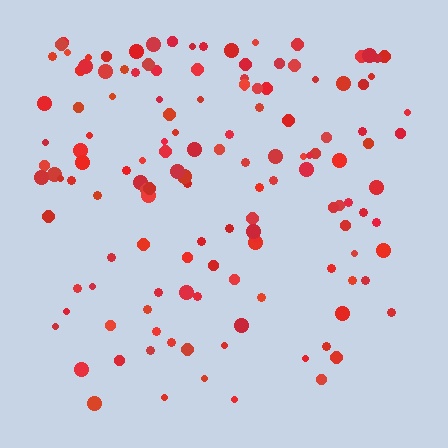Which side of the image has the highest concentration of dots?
The top.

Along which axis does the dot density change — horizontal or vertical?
Vertical.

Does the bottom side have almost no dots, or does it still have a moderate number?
Still a moderate number, just noticeably fewer than the top.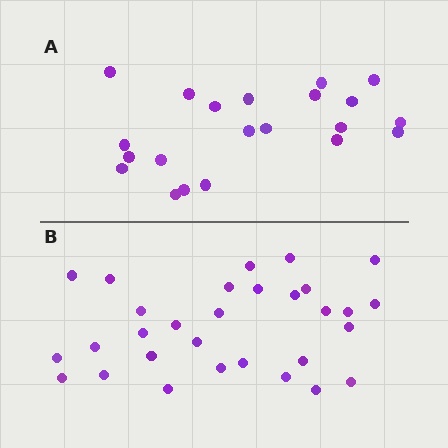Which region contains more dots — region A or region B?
Region B (the bottom region) has more dots.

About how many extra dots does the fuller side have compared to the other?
Region B has roughly 8 or so more dots than region A.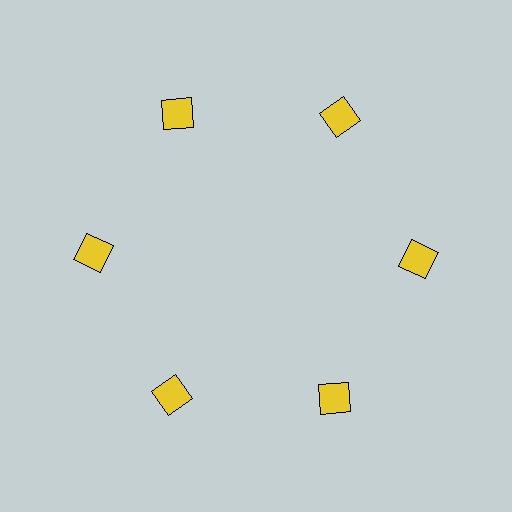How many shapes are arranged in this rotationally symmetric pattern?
There are 6 shapes, arranged in 6 groups of 1.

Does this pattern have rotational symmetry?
Yes, this pattern has 6-fold rotational symmetry. It looks the same after rotating 60 degrees around the center.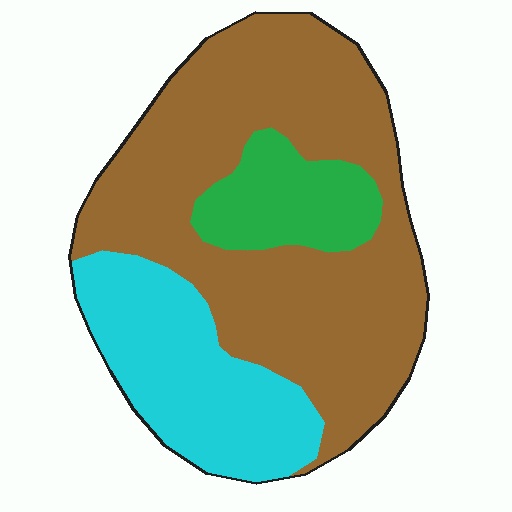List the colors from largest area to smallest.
From largest to smallest: brown, cyan, green.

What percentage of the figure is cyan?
Cyan takes up about one quarter (1/4) of the figure.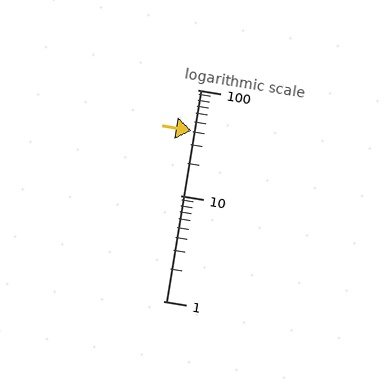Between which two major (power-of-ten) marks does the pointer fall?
The pointer is between 10 and 100.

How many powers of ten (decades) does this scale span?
The scale spans 2 decades, from 1 to 100.